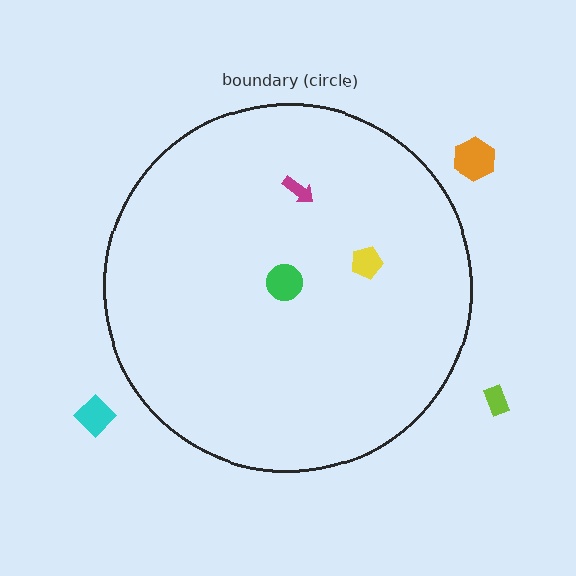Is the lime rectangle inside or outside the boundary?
Outside.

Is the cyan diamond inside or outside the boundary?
Outside.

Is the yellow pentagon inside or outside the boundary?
Inside.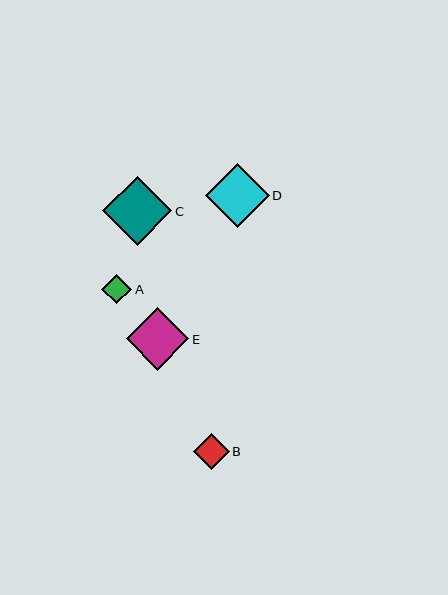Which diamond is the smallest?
Diamond A is the smallest with a size of approximately 30 pixels.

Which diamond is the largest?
Diamond C is the largest with a size of approximately 69 pixels.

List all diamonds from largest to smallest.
From largest to smallest: C, D, E, B, A.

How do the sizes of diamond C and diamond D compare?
Diamond C and diamond D are approximately the same size.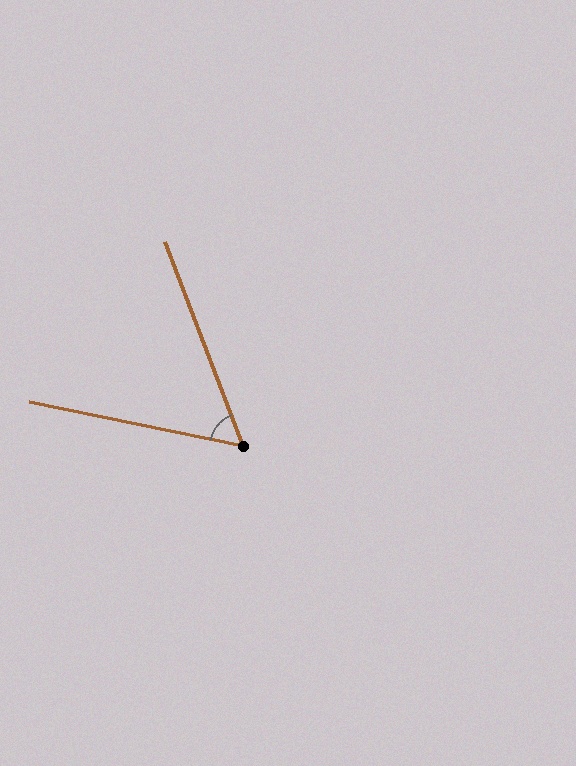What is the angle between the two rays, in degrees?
Approximately 58 degrees.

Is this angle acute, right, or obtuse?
It is acute.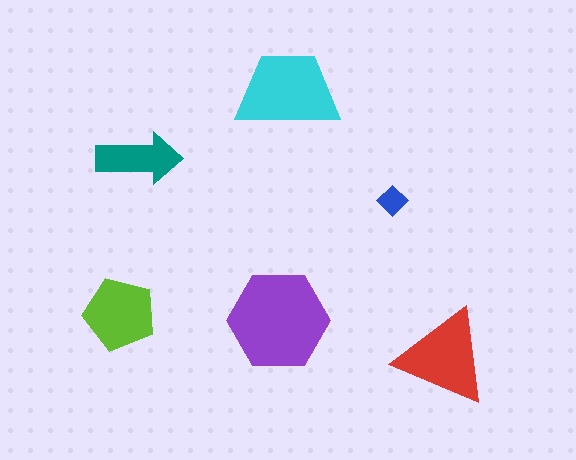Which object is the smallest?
The blue diamond.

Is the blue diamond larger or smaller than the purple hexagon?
Smaller.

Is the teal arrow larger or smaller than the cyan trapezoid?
Smaller.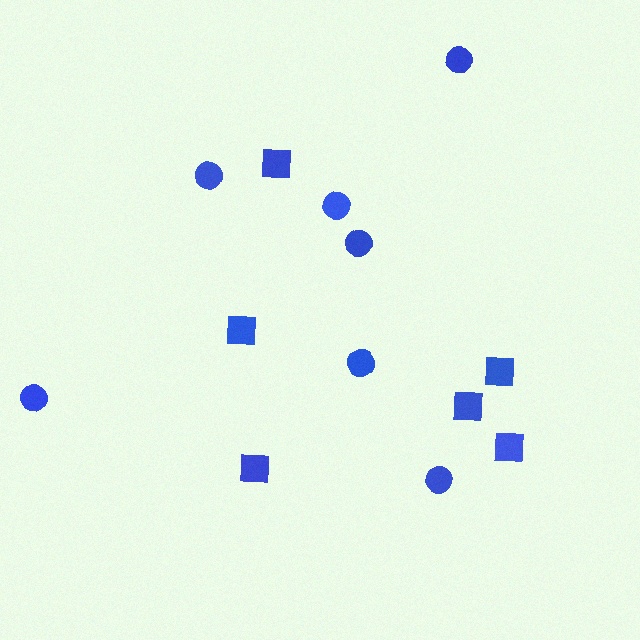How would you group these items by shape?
There are 2 groups: one group of squares (6) and one group of circles (7).